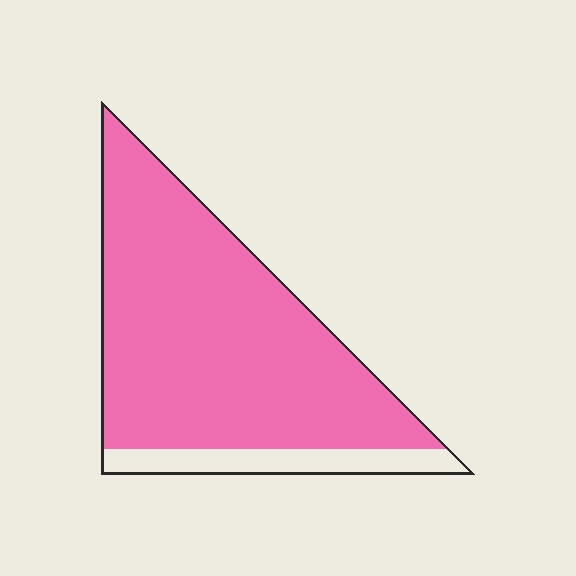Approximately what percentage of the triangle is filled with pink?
Approximately 85%.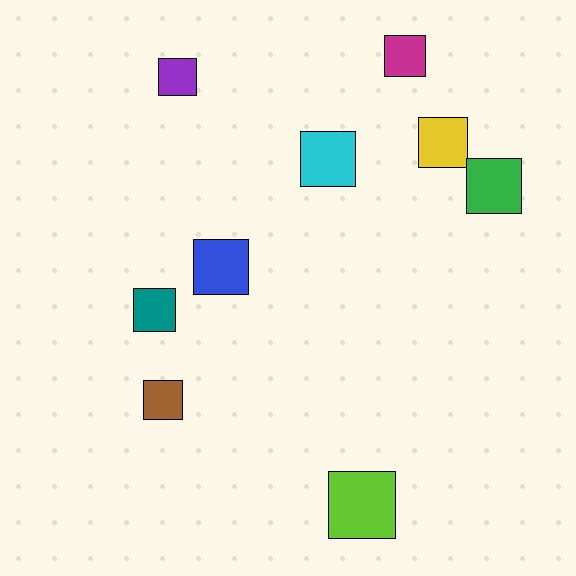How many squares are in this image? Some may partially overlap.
There are 9 squares.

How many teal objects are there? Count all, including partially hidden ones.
There is 1 teal object.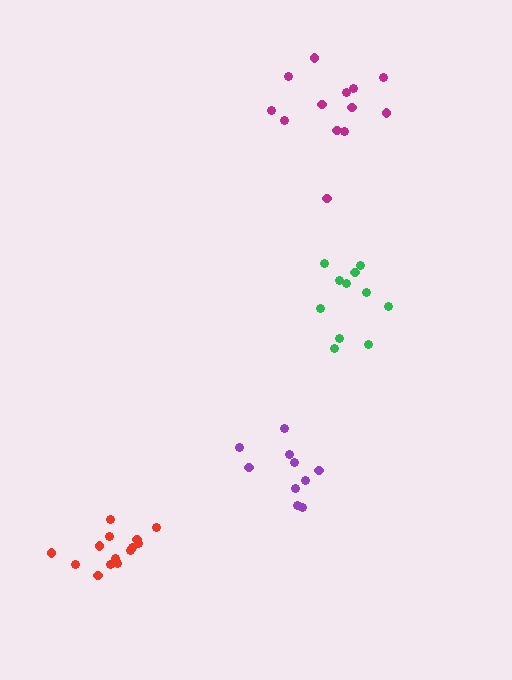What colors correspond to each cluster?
The clusters are colored: red, purple, green, magenta.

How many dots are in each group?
Group 1: 14 dots, Group 2: 10 dots, Group 3: 11 dots, Group 4: 13 dots (48 total).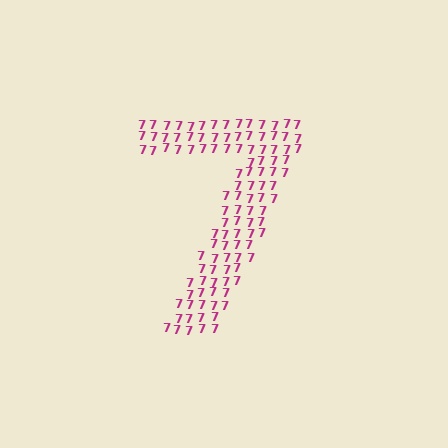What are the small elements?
The small elements are digit 7's.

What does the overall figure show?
The overall figure shows the digit 7.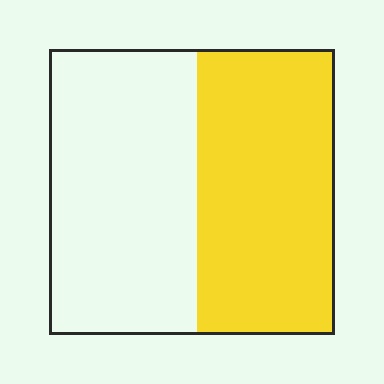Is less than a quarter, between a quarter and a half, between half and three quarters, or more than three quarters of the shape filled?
Between a quarter and a half.